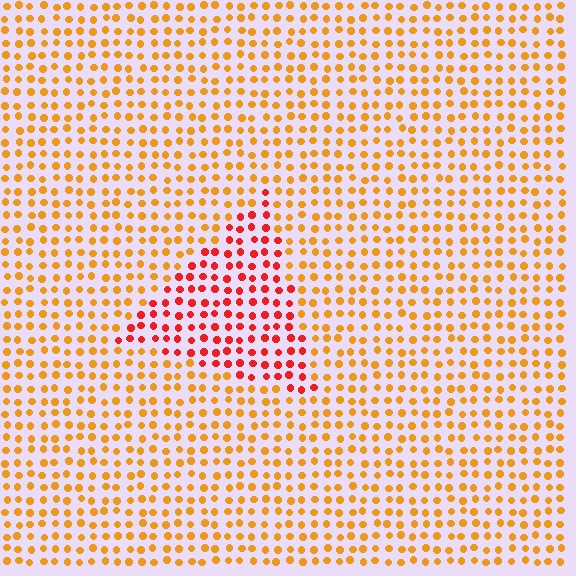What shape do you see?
I see a triangle.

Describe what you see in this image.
The image is filled with small orange elements in a uniform arrangement. A triangle-shaped region is visible where the elements are tinted to a slightly different hue, forming a subtle color boundary.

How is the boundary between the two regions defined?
The boundary is defined purely by a slight shift in hue (about 37 degrees). Spacing, size, and orientation are identical on both sides.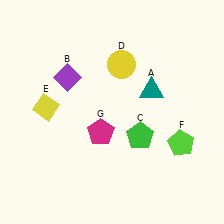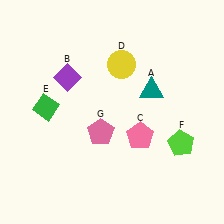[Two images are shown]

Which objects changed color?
C changed from green to pink. E changed from yellow to green. G changed from magenta to pink.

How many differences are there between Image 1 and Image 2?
There are 3 differences between the two images.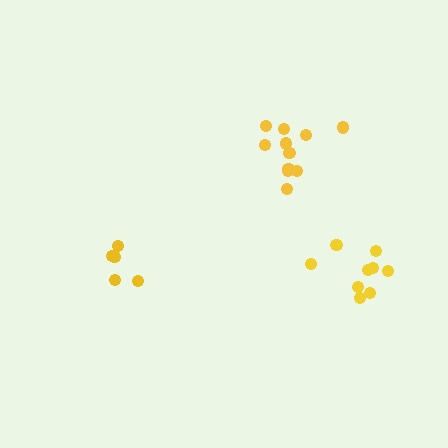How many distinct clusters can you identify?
There are 3 distinct clusters.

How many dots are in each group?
Group 1: 11 dots, Group 2: 9 dots, Group 3: 5 dots (25 total).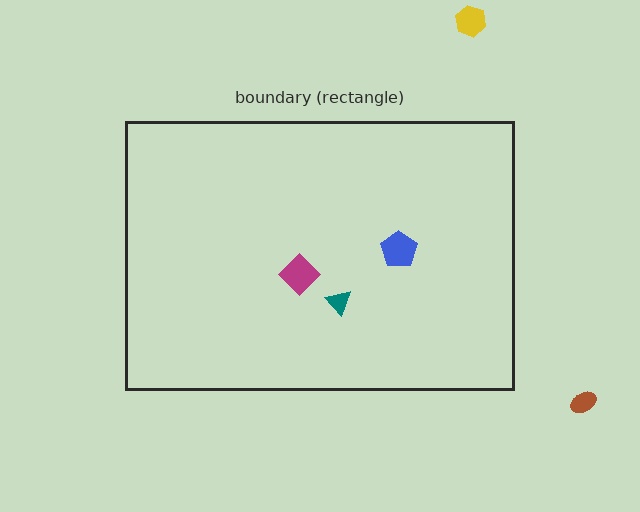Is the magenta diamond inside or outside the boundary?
Inside.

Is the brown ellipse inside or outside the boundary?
Outside.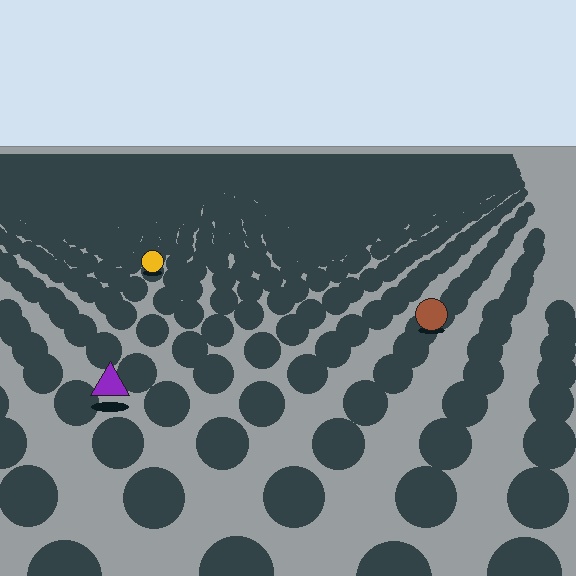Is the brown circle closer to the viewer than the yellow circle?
Yes. The brown circle is closer — you can tell from the texture gradient: the ground texture is coarser near it.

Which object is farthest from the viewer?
The yellow circle is farthest from the viewer. It appears smaller and the ground texture around it is denser.